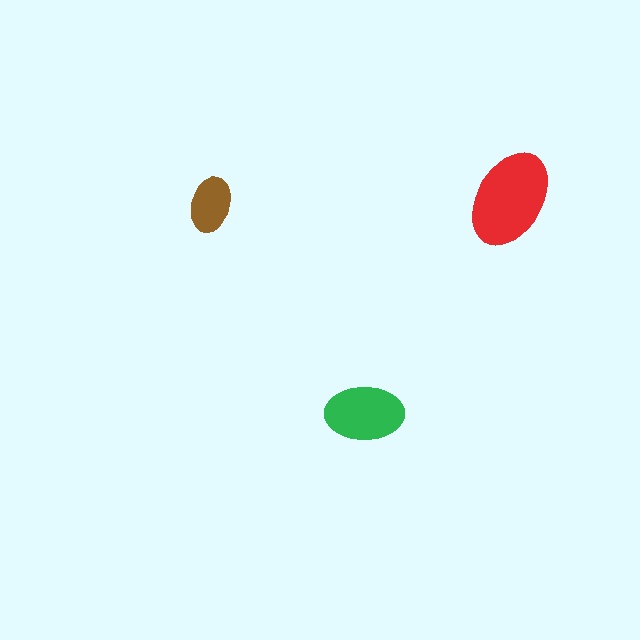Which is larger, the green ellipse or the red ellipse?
The red one.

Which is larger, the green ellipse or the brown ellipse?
The green one.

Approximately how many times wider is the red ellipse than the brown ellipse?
About 1.5 times wider.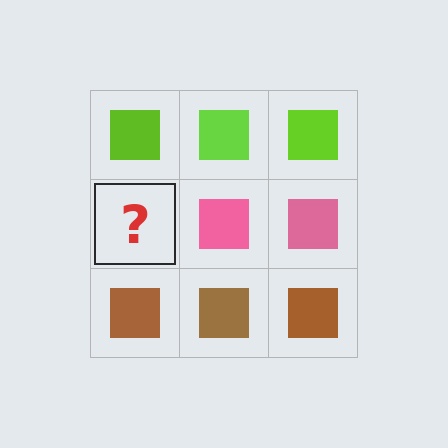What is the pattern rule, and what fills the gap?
The rule is that each row has a consistent color. The gap should be filled with a pink square.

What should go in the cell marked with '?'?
The missing cell should contain a pink square.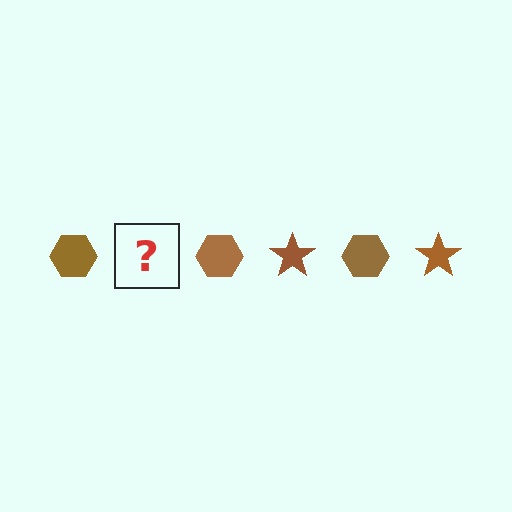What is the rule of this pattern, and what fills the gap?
The rule is that the pattern cycles through hexagon, star shapes in brown. The gap should be filled with a brown star.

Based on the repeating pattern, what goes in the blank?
The blank should be a brown star.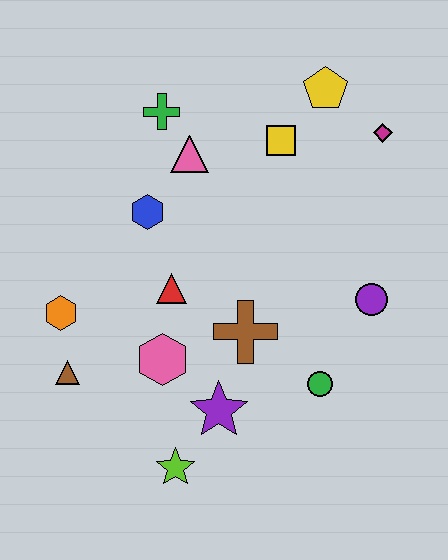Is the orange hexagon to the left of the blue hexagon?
Yes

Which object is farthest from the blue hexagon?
The lime star is farthest from the blue hexagon.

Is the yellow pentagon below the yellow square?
No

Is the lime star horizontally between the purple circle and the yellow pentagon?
No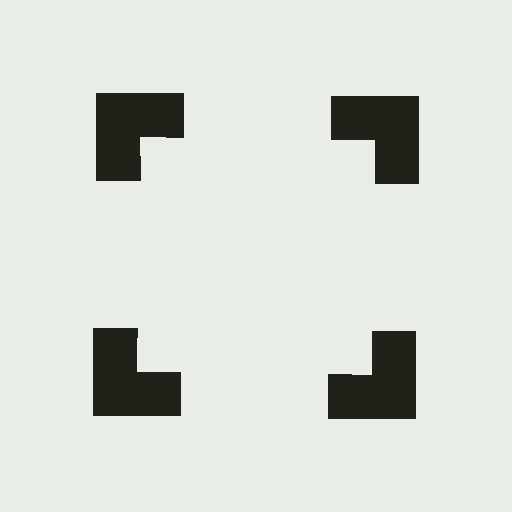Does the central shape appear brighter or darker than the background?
It typically appears slightly brighter than the background, even though no actual brightness change is drawn.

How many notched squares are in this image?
There are 4 — one at each vertex of the illusory square.